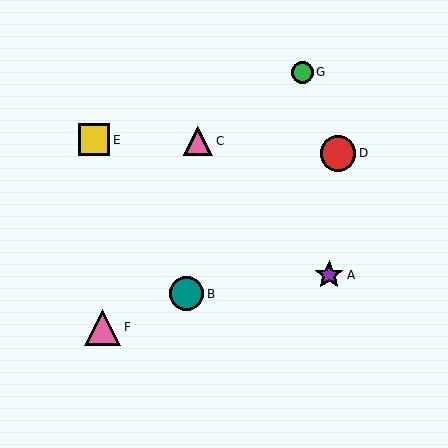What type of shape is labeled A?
Shape A is a purple star.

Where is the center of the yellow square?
The center of the yellow square is at (94, 140).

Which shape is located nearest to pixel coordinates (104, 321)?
The pink triangle (labeled F) at (103, 327) is nearest to that location.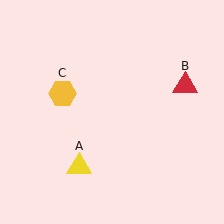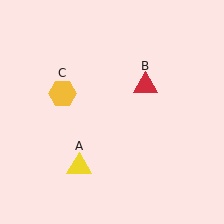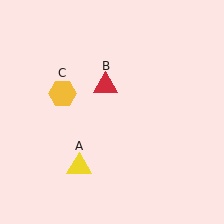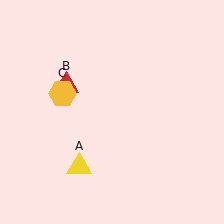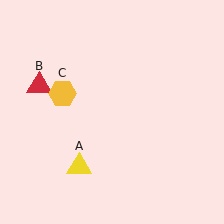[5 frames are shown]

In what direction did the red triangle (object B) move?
The red triangle (object B) moved left.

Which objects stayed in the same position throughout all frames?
Yellow triangle (object A) and yellow hexagon (object C) remained stationary.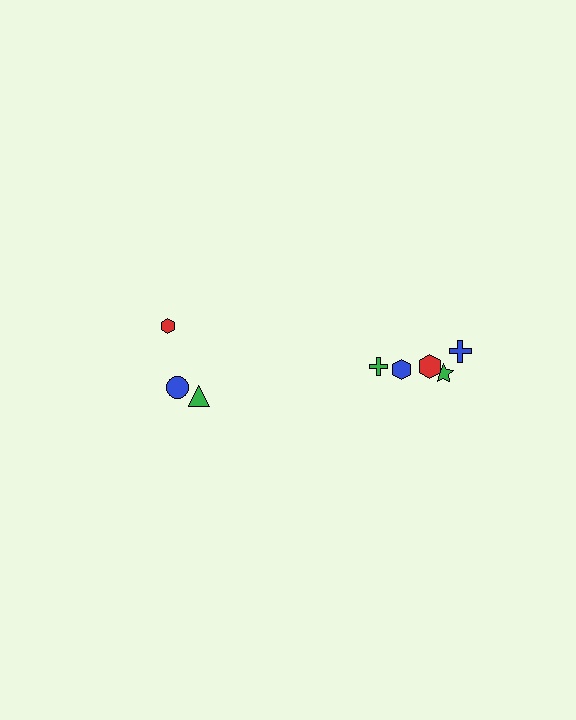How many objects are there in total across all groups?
There are 8 objects.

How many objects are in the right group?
There are 5 objects.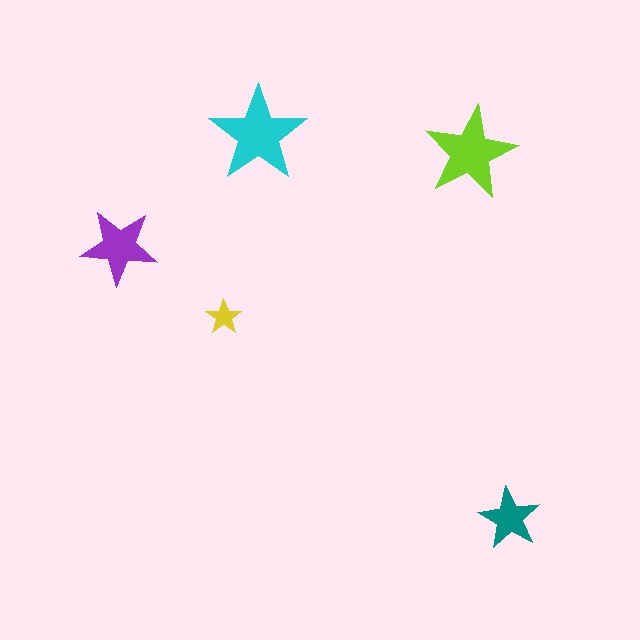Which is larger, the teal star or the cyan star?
The cyan one.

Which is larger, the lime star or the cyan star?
The cyan one.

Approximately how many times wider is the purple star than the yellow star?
About 2 times wider.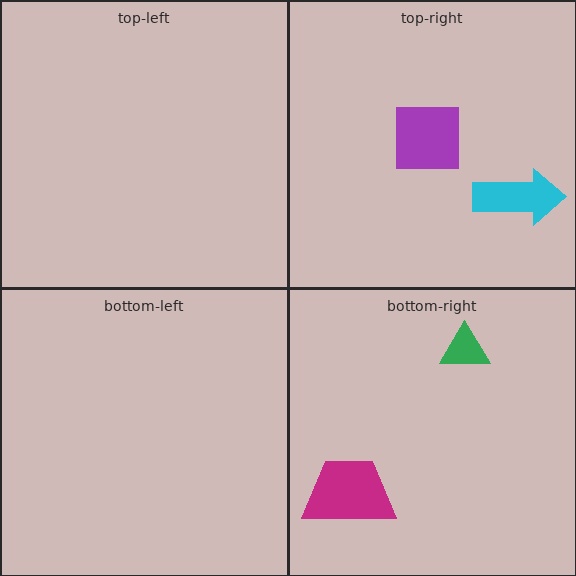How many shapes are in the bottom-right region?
2.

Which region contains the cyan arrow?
The top-right region.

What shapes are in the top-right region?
The purple square, the cyan arrow.